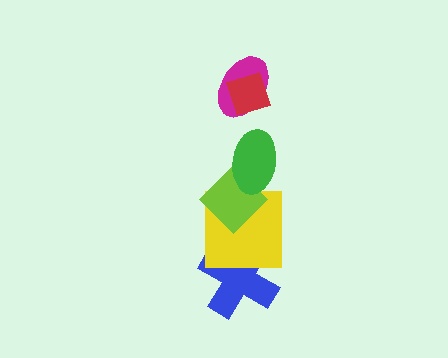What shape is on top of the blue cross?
The yellow square is on top of the blue cross.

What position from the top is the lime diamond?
The lime diamond is 4th from the top.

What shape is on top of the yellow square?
The lime diamond is on top of the yellow square.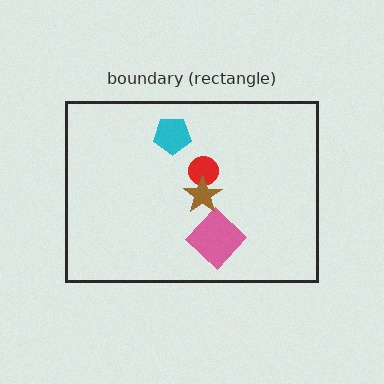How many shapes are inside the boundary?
5 inside, 0 outside.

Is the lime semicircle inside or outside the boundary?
Inside.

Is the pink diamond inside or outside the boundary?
Inside.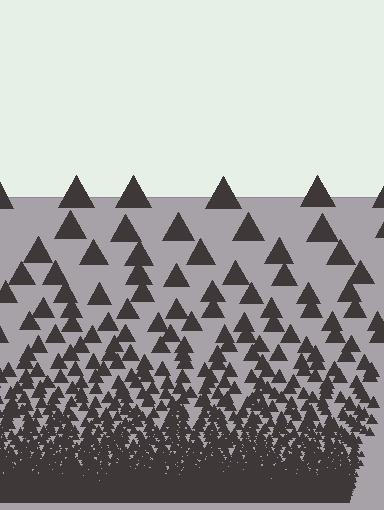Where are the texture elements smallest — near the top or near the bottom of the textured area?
Near the bottom.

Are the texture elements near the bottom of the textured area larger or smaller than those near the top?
Smaller. The gradient is inverted — elements near the bottom are smaller and denser.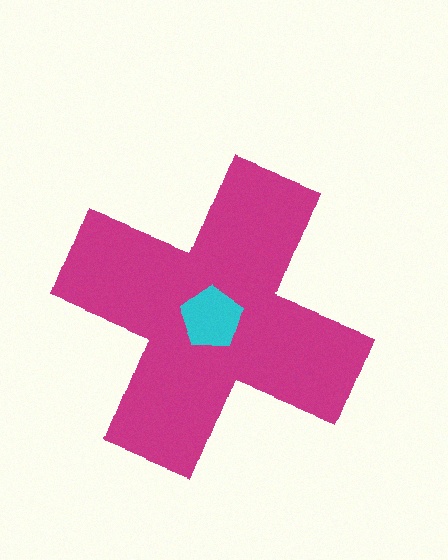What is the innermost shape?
The cyan pentagon.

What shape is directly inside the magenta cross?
The cyan pentagon.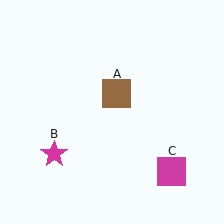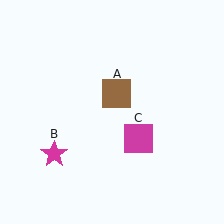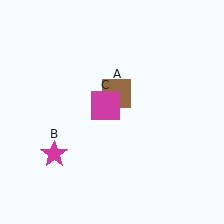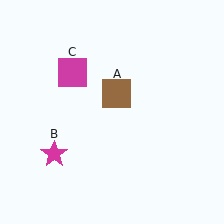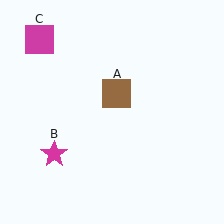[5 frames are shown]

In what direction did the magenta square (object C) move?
The magenta square (object C) moved up and to the left.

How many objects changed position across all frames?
1 object changed position: magenta square (object C).